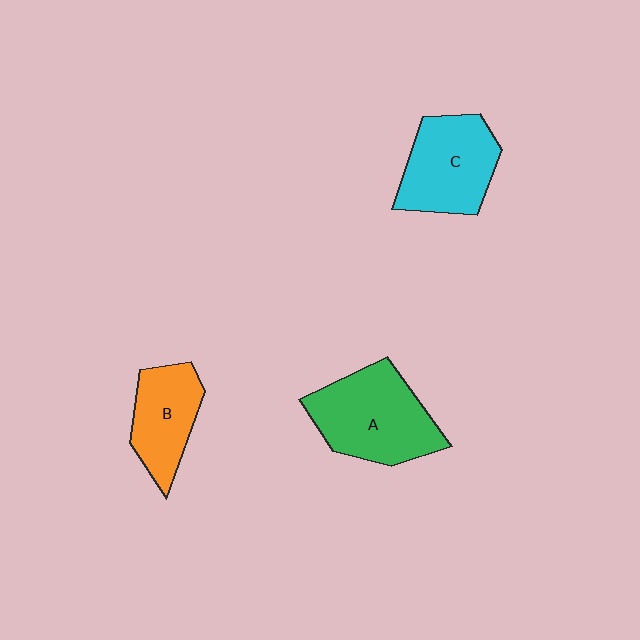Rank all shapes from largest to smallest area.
From largest to smallest: A (green), C (cyan), B (orange).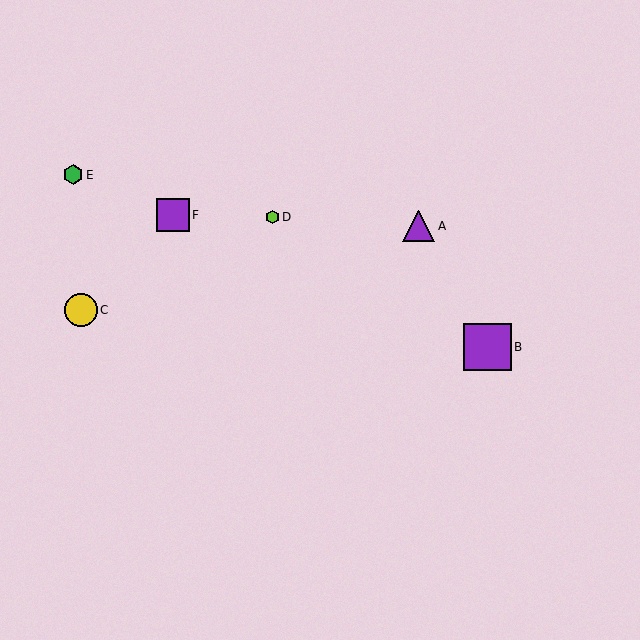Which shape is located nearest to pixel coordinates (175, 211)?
The purple square (labeled F) at (173, 215) is nearest to that location.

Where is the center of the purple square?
The center of the purple square is at (173, 215).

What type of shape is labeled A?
Shape A is a purple triangle.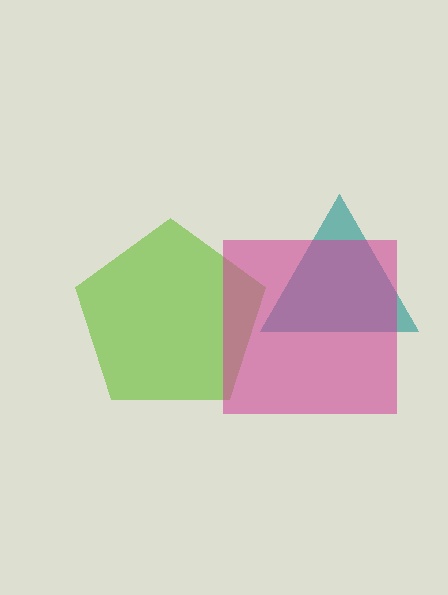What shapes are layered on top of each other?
The layered shapes are: a lime pentagon, a teal triangle, a magenta square.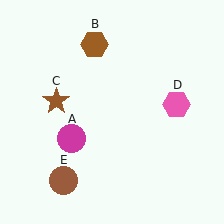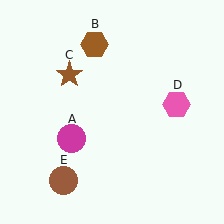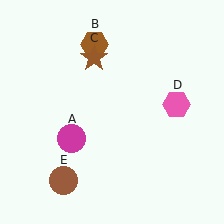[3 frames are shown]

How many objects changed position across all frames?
1 object changed position: brown star (object C).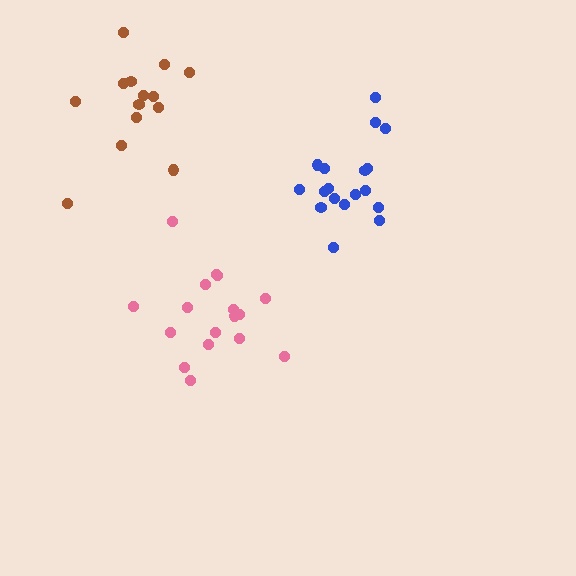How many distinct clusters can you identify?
There are 3 distinct clusters.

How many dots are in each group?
Group 1: 18 dots, Group 2: 14 dots, Group 3: 17 dots (49 total).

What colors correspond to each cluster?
The clusters are colored: blue, brown, pink.